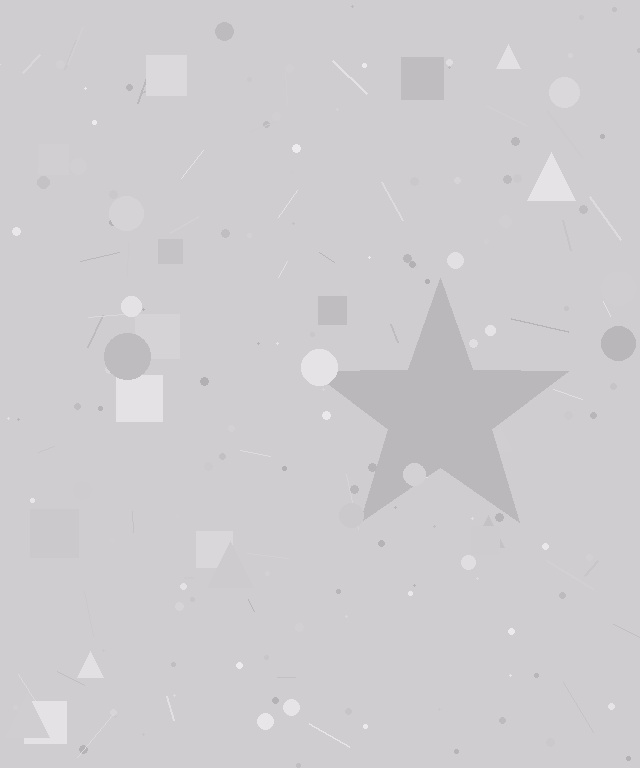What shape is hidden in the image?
A star is hidden in the image.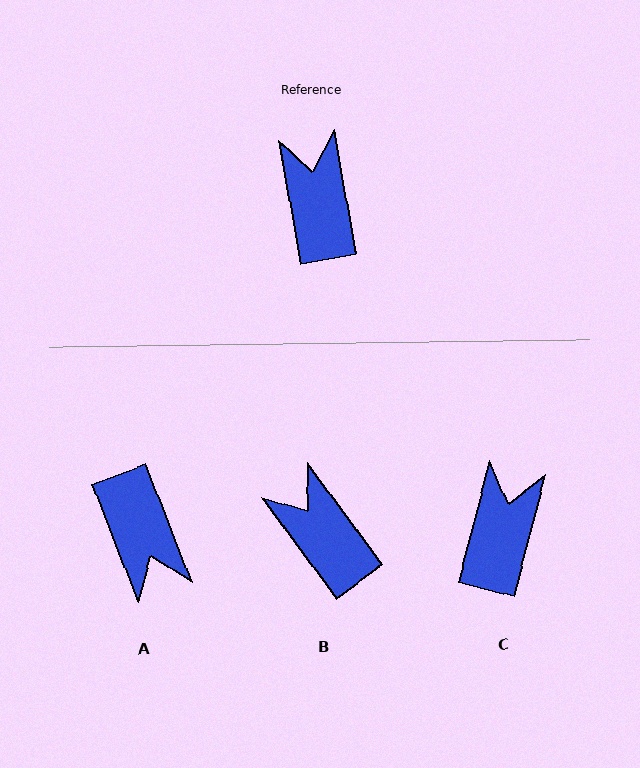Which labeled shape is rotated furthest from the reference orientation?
A, about 169 degrees away.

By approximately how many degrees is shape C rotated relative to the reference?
Approximately 25 degrees clockwise.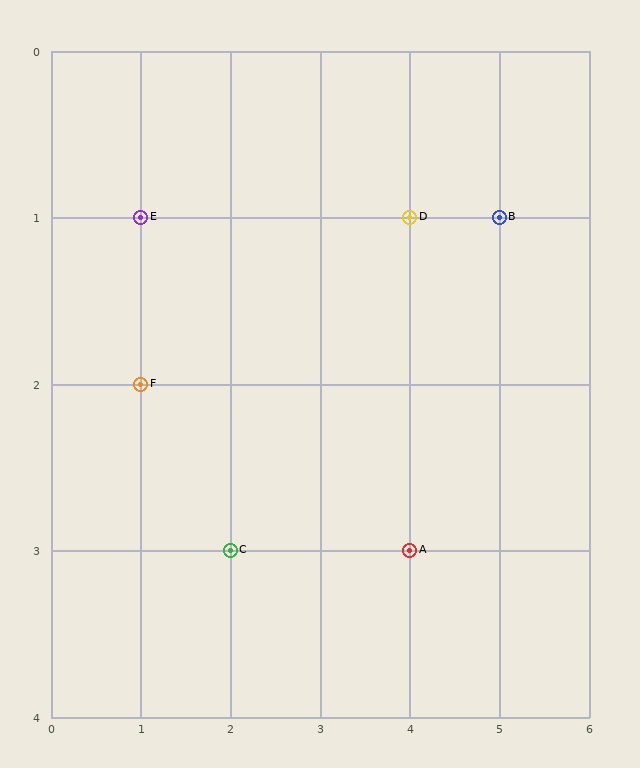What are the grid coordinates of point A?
Point A is at grid coordinates (4, 3).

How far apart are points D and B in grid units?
Points D and B are 1 column apart.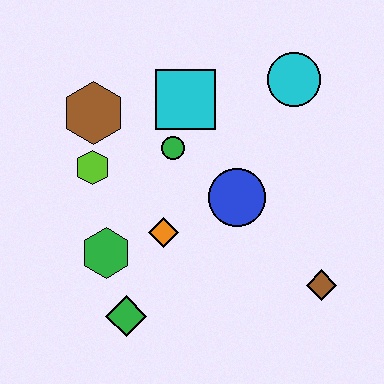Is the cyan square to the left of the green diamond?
No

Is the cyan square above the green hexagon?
Yes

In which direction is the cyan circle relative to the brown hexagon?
The cyan circle is to the right of the brown hexagon.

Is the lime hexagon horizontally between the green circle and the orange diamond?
No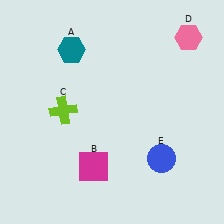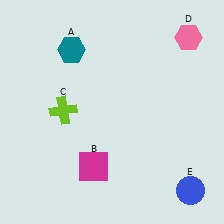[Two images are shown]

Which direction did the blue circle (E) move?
The blue circle (E) moved down.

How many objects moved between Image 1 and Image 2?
1 object moved between the two images.